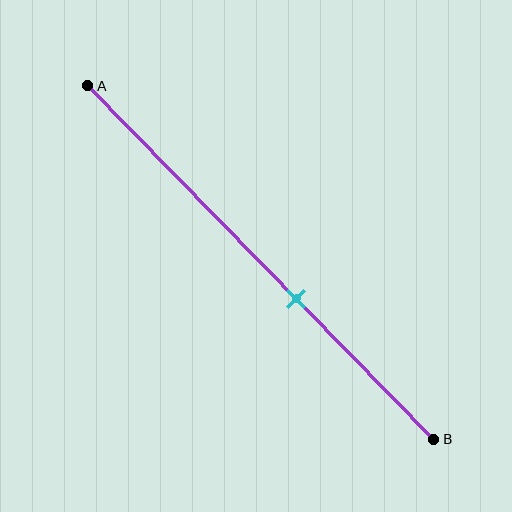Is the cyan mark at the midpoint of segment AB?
No, the mark is at about 60% from A, not at the 50% midpoint.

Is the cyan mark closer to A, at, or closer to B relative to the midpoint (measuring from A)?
The cyan mark is closer to point B than the midpoint of segment AB.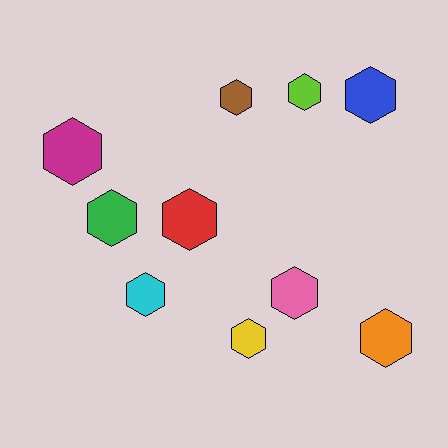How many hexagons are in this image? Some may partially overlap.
There are 10 hexagons.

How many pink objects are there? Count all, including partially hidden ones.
There is 1 pink object.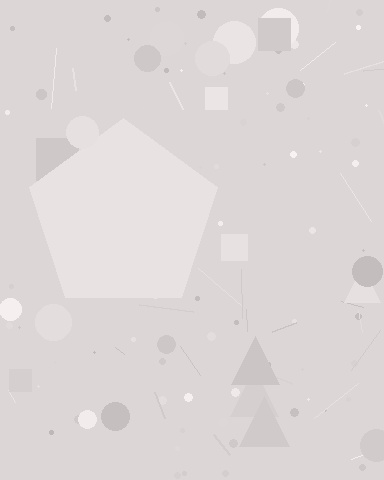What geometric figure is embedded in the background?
A pentagon is embedded in the background.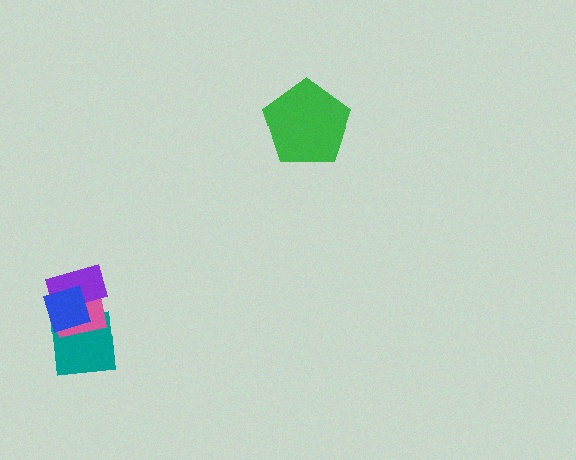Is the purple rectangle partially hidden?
Yes, it is partially covered by another shape.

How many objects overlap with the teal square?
3 objects overlap with the teal square.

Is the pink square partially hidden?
Yes, it is partially covered by another shape.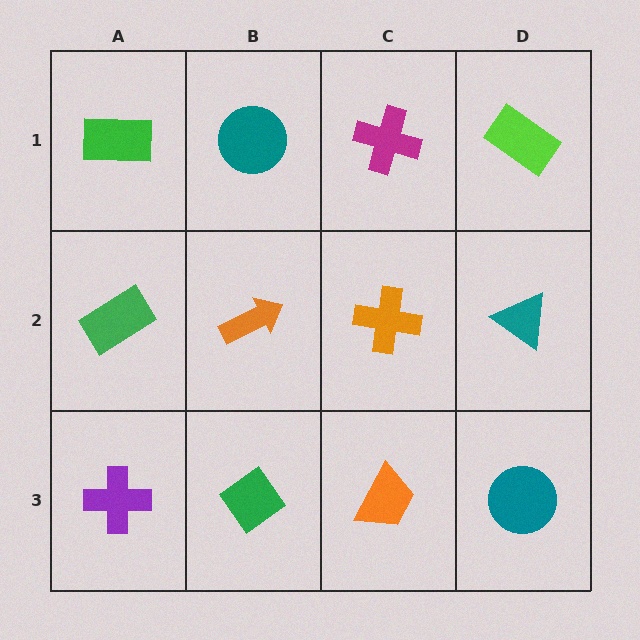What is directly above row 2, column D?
A lime rectangle.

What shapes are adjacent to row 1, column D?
A teal triangle (row 2, column D), a magenta cross (row 1, column C).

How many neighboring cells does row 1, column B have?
3.